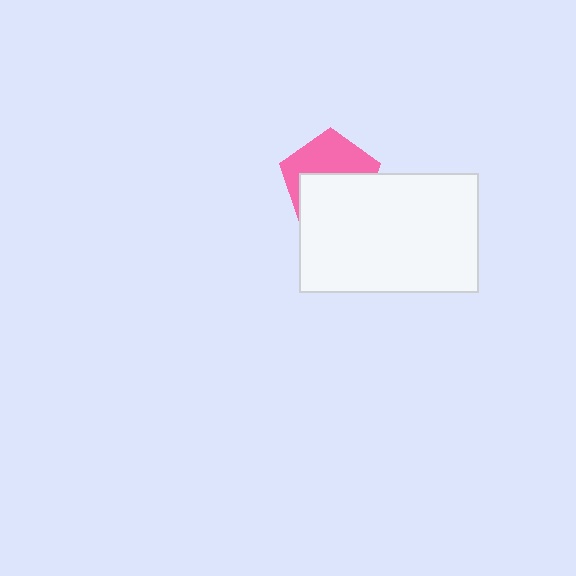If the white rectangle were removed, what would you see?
You would see the complete pink pentagon.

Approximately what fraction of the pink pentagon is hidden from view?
Roughly 52% of the pink pentagon is hidden behind the white rectangle.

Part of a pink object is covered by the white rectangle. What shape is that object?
It is a pentagon.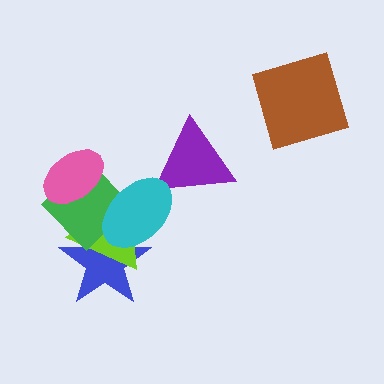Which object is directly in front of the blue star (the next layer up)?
The lime triangle is directly in front of the blue star.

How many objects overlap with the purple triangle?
1 object overlaps with the purple triangle.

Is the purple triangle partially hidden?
Yes, it is partially covered by another shape.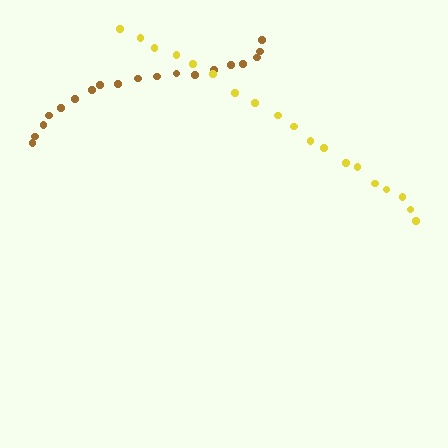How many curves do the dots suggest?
There are 2 distinct paths.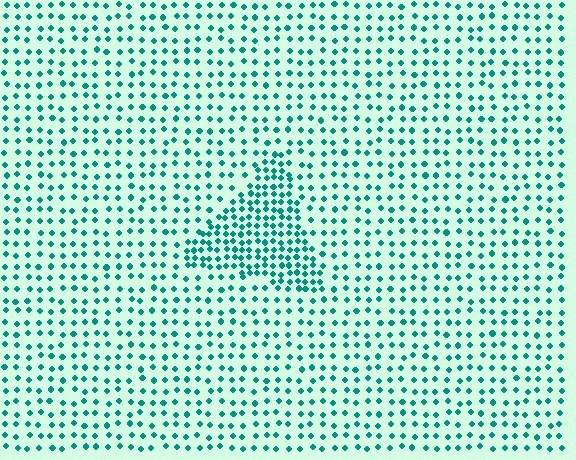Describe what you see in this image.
The image contains small teal elements arranged at two different densities. A triangle-shaped region is visible where the elements are more densely packed than the surrounding area.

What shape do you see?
I see a triangle.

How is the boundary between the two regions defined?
The boundary is defined by a change in element density (approximately 2.0x ratio). All elements are the same color, size, and shape.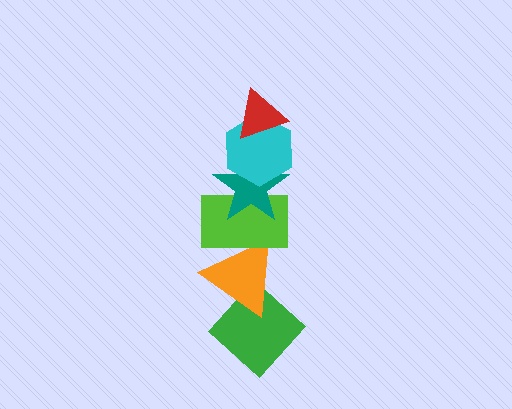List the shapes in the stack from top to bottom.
From top to bottom: the red triangle, the cyan hexagon, the teal star, the lime rectangle, the orange triangle, the green diamond.